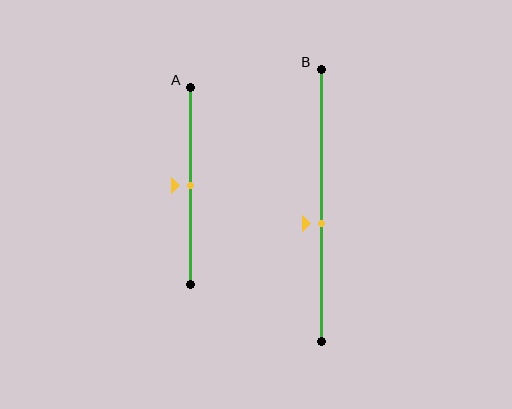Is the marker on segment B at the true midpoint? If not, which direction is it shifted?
No, the marker on segment B is shifted downward by about 6% of the segment length.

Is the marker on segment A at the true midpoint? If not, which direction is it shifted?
Yes, the marker on segment A is at the true midpoint.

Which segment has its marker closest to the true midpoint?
Segment A has its marker closest to the true midpoint.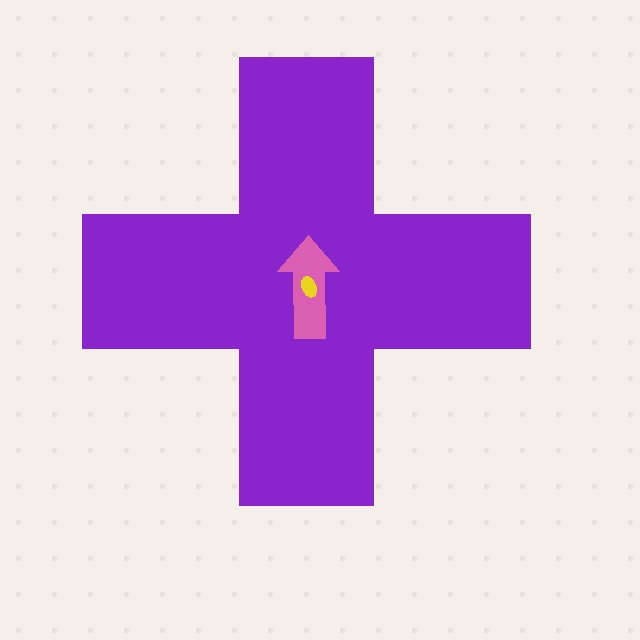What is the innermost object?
The yellow ellipse.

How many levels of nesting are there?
3.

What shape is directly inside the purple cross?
The pink arrow.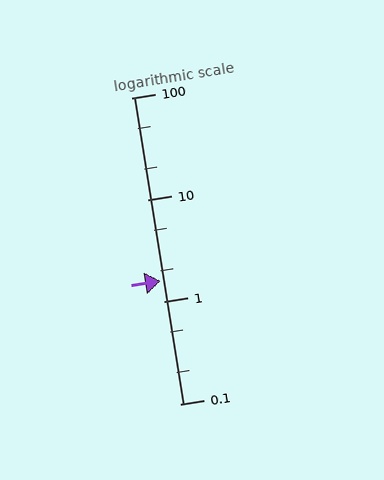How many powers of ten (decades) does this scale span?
The scale spans 3 decades, from 0.1 to 100.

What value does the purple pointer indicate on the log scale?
The pointer indicates approximately 1.6.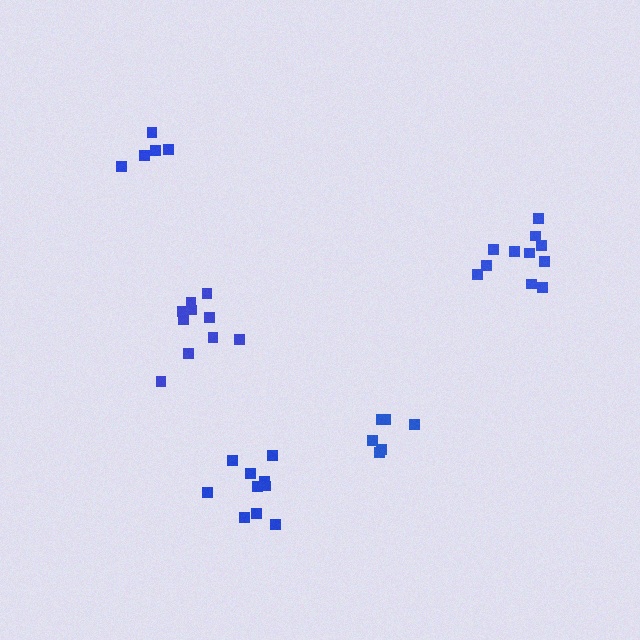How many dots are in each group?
Group 1: 10 dots, Group 2: 6 dots, Group 3: 10 dots, Group 4: 11 dots, Group 5: 5 dots (42 total).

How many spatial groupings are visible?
There are 5 spatial groupings.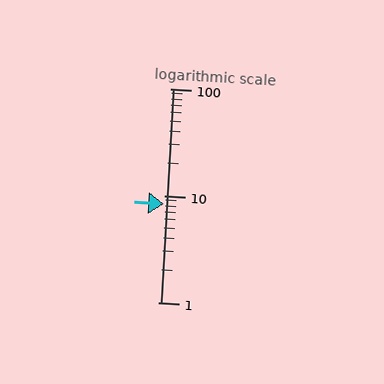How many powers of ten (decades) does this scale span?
The scale spans 2 decades, from 1 to 100.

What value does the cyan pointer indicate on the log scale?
The pointer indicates approximately 8.4.